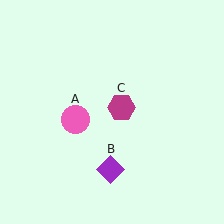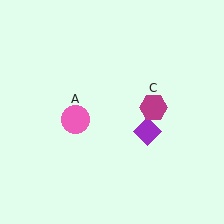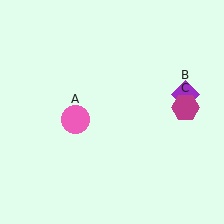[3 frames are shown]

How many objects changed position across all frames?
2 objects changed position: purple diamond (object B), magenta hexagon (object C).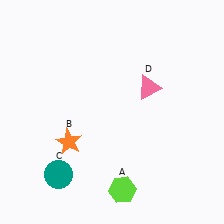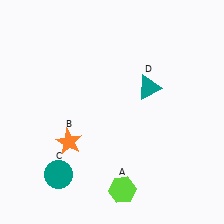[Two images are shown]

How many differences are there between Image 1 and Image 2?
There is 1 difference between the two images.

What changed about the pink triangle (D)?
In Image 1, D is pink. In Image 2, it changed to teal.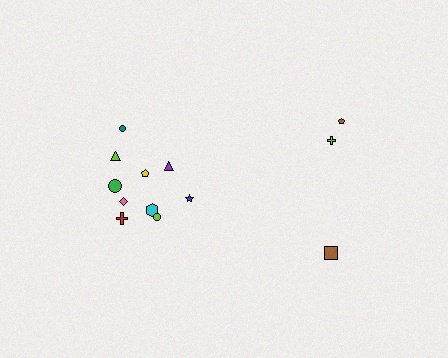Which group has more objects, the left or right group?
The left group.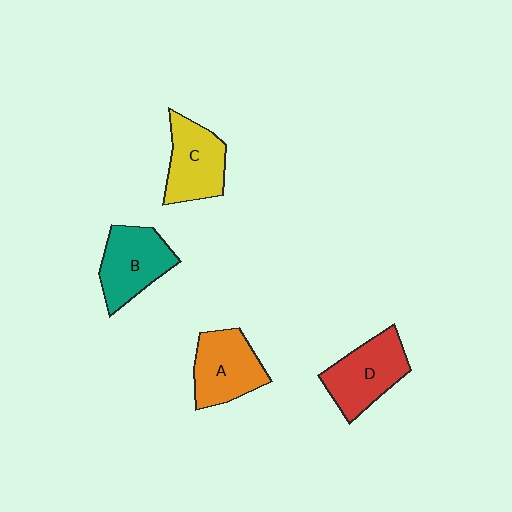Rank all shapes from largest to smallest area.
From largest to smallest: D (red), B (teal), A (orange), C (yellow).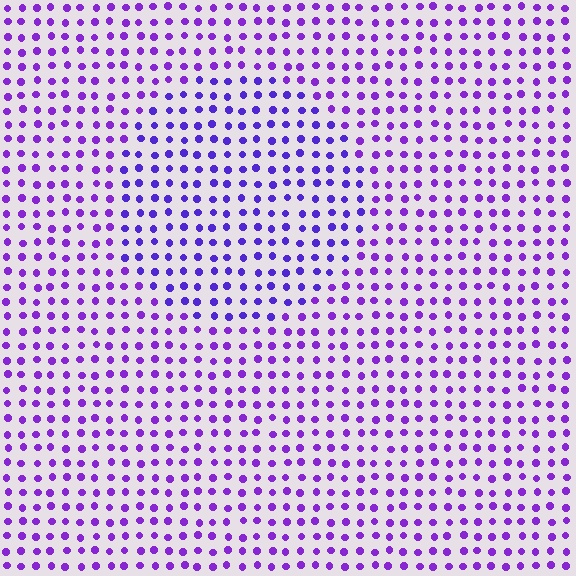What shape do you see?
I see a circle.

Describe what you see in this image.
The image is filled with small purple elements in a uniform arrangement. A circle-shaped region is visible where the elements are tinted to a slightly different hue, forming a subtle color boundary.